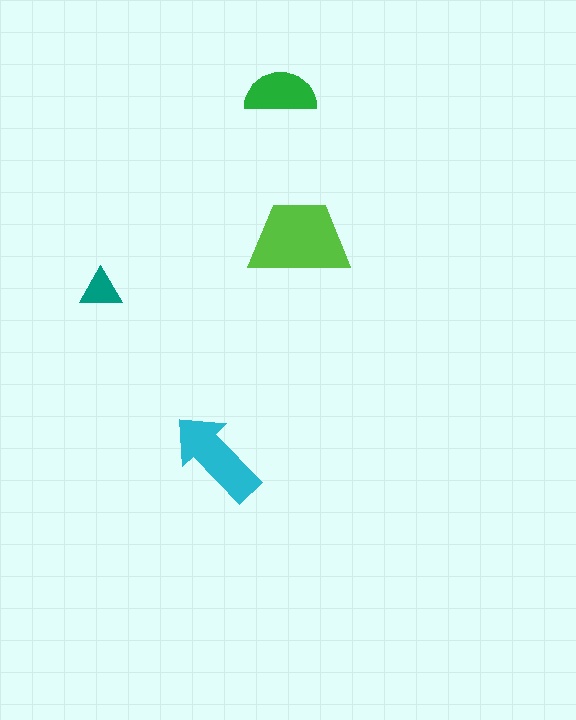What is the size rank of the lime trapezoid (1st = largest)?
1st.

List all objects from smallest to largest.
The teal triangle, the green semicircle, the cyan arrow, the lime trapezoid.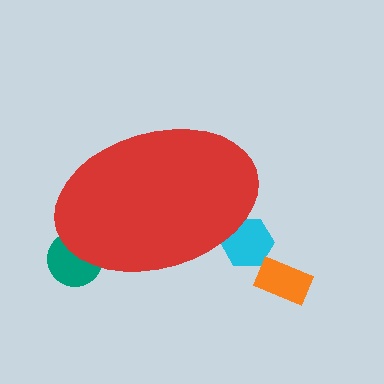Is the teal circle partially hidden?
Yes, the teal circle is partially hidden behind the red ellipse.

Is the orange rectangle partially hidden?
No, the orange rectangle is fully visible.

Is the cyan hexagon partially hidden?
Yes, the cyan hexagon is partially hidden behind the red ellipse.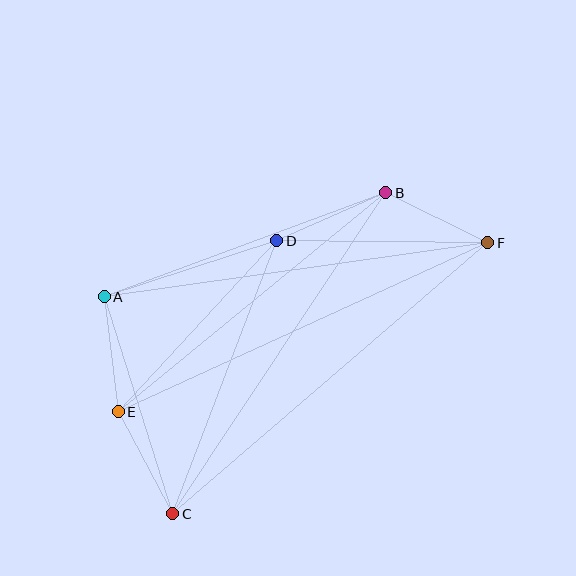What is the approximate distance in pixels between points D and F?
The distance between D and F is approximately 211 pixels.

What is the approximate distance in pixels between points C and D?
The distance between C and D is approximately 292 pixels.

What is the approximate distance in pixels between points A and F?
The distance between A and F is approximately 387 pixels.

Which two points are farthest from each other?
Points C and F are farthest from each other.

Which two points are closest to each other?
Points B and F are closest to each other.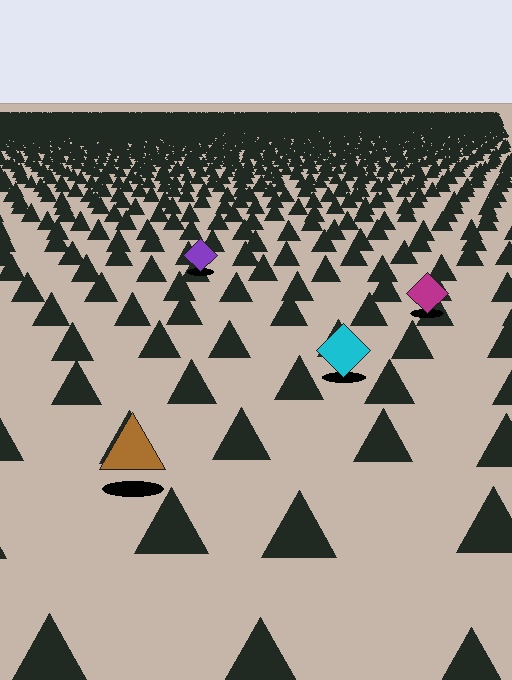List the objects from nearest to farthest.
From nearest to farthest: the brown triangle, the cyan diamond, the magenta diamond, the purple diamond.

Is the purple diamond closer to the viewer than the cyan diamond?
No. The cyan diamond is closer — you can tell from the texture gradient: the ground texture is coarser near it.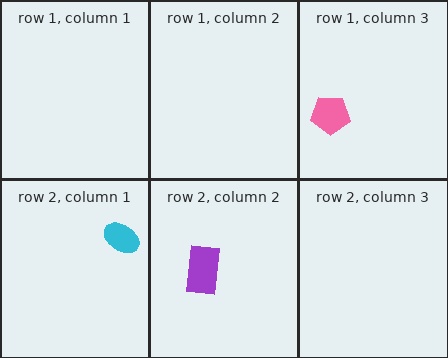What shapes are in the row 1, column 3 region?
The pink pentagon.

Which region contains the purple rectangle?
The row 2, column 2 region.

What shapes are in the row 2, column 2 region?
The purple rectangle.